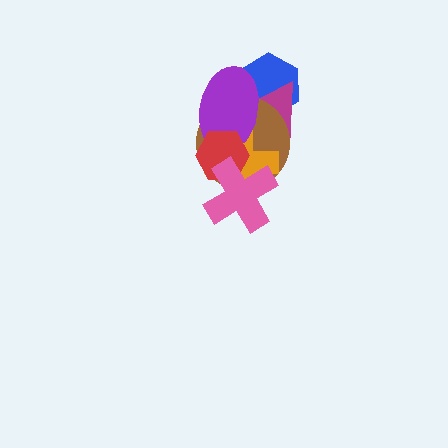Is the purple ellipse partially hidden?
Yes, it is partially covered by another shape.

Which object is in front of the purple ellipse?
The red hexagon is in front of the purple ellipse.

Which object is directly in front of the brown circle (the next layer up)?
The orange cross is directly in front of the brown circle.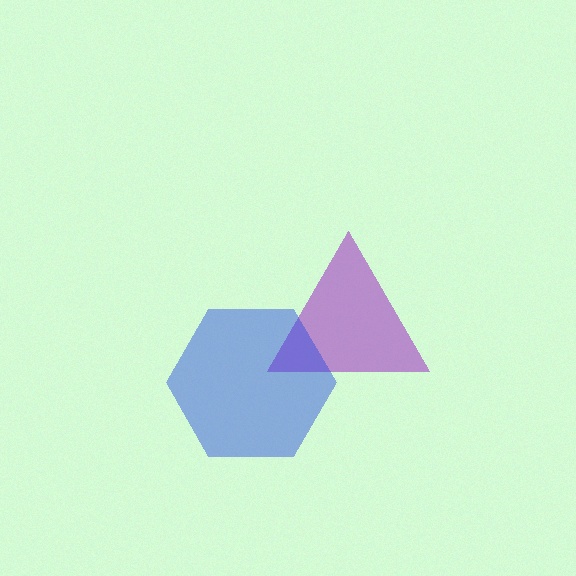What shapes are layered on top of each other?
The layered shapes are: a purple triangle, a blue hexagon.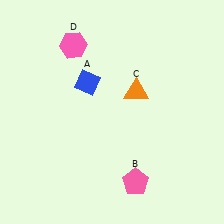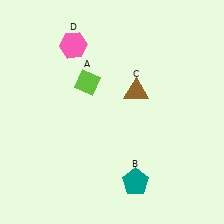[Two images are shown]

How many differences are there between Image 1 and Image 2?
There are 3 differences between the two images.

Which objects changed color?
A changed from blue to lime. B changed from pink to teal. C changed from orange to brown.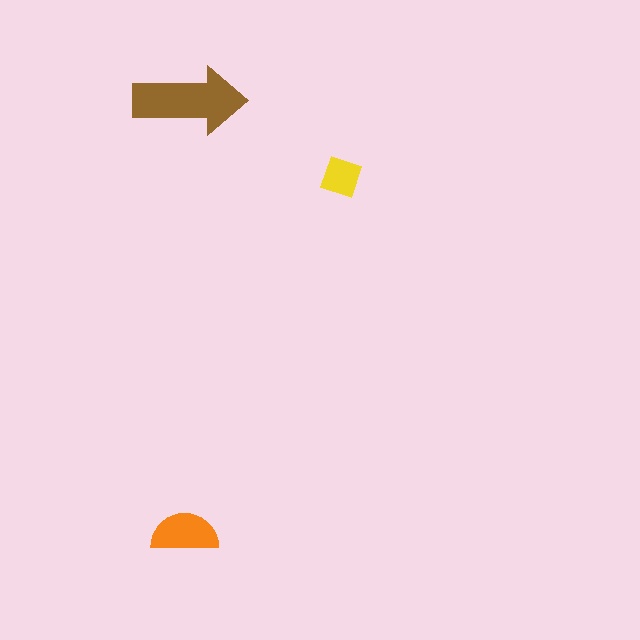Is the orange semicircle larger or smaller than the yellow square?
Larger.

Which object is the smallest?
The yellow square.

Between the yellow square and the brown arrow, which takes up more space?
The brown arrow.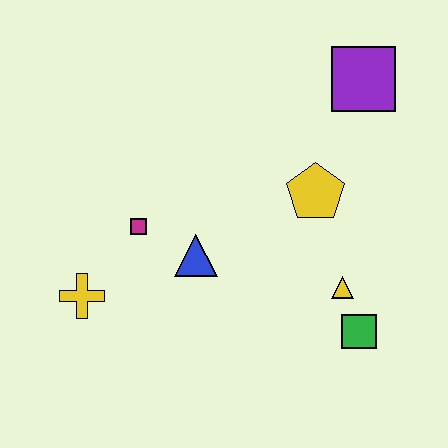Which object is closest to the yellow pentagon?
The yellow triangle is closest to the yellow pentagon.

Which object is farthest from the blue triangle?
The purple square is farthest from the blue triangle.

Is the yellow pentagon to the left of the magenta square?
No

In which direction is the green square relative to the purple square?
The green square is below the purple square.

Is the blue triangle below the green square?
No